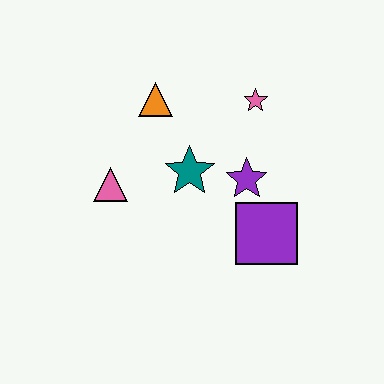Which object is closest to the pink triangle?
The teal star is closest to the pink triangle.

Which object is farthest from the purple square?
The orange triangle is farthest from the purple square.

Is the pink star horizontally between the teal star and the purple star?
No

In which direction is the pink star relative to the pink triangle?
The pink star is to the right of the pink triangle.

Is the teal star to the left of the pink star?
Yes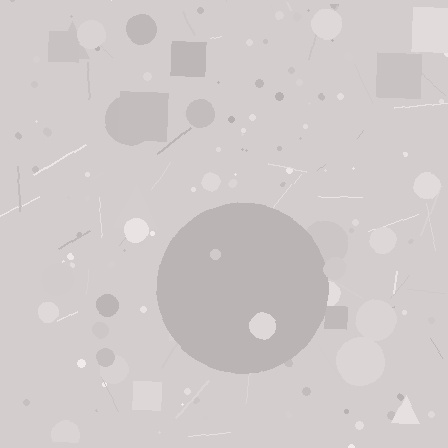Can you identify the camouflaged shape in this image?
The camouflaged shape is a circle.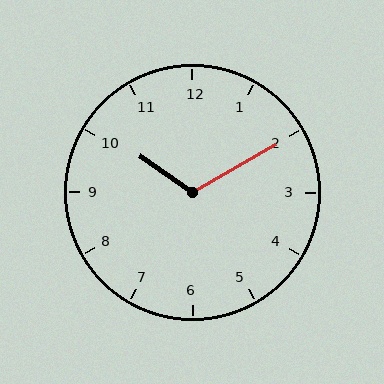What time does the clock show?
10:10.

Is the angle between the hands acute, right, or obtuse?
It is obtuse.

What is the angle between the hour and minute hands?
Approximately 115 degrees.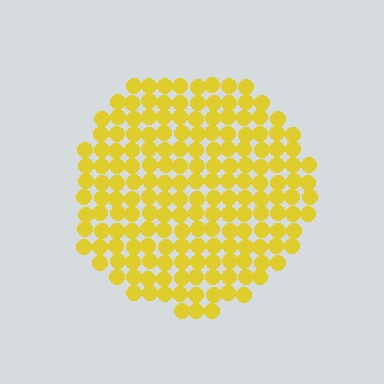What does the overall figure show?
The overall figure shows a circle.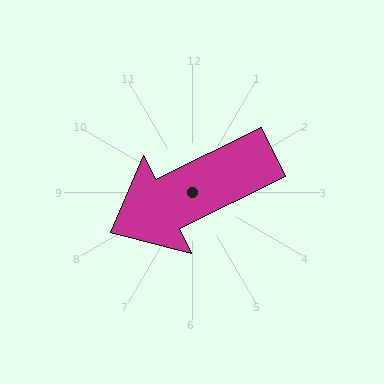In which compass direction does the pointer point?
Southwest.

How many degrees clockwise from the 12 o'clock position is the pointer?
Approximately 244 degrees.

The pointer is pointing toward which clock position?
Roughly 8 o'clock.